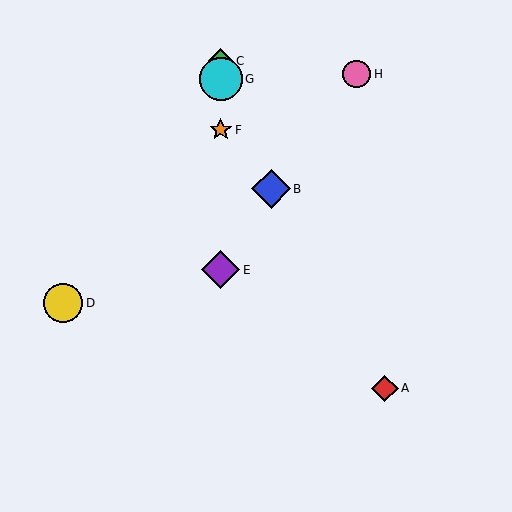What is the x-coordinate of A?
Object A is at x≈385.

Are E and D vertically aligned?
No, E is at x≈221 and D is at x≈63.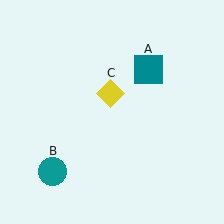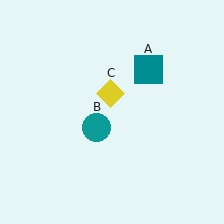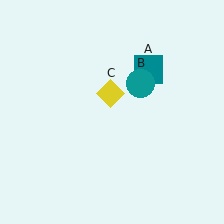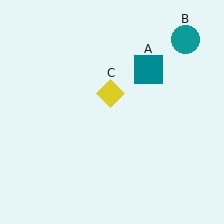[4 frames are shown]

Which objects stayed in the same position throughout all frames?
Teal square (object A) and yellow diamond (object C) remained stationary.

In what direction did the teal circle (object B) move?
The teal circle (object B) moved up and to the right.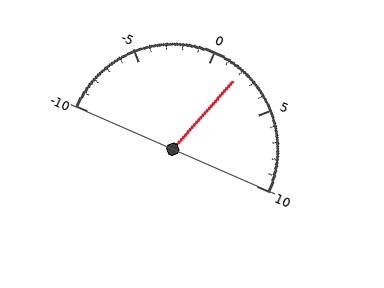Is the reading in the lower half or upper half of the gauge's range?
The reading is in the upper half of the range (-10 to 10).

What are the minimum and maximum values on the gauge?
The gauge ranges from -10 to 10.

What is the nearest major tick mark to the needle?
The nearest major tick mark is 0.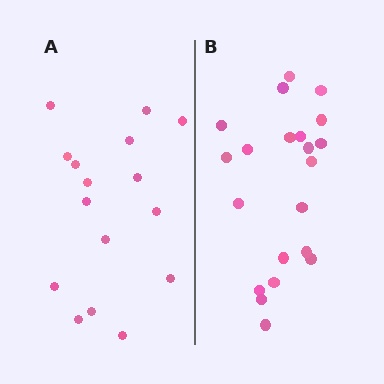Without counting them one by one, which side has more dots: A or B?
Region B (the right region) has more dots.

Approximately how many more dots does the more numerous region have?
Region B has about 5 more dots than region A.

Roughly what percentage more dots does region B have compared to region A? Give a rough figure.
About 30% more.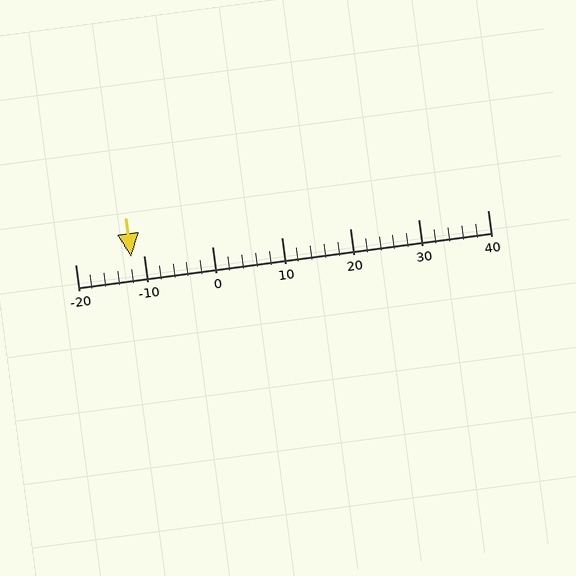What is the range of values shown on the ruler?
The ruler shows values from -20 to 40.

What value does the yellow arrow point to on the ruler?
The yellow arrow points to approximately -12.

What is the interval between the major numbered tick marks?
The major tick marks are spaced 10 units apart.